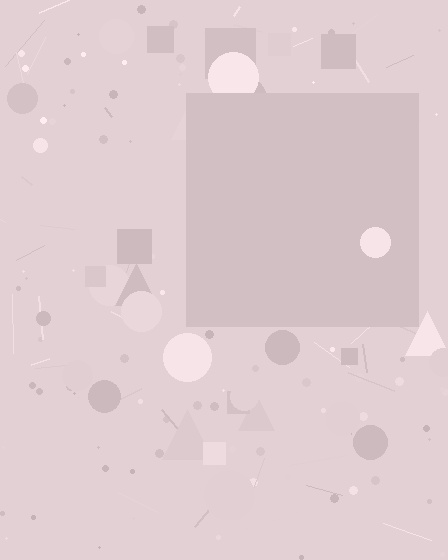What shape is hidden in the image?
A square is hidden in the image.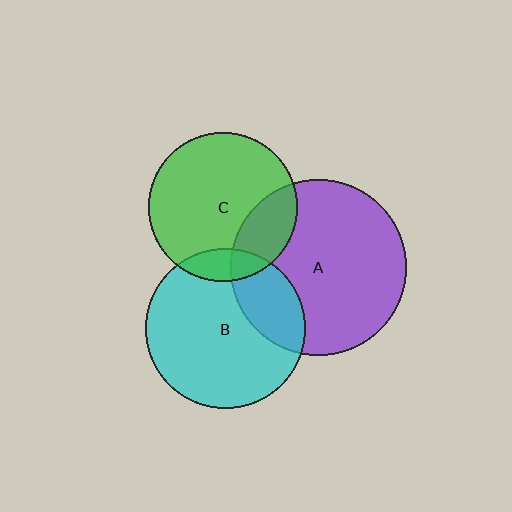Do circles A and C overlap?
Yes.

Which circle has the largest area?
Circle A (purple).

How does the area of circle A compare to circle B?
Approximately 1.2 times.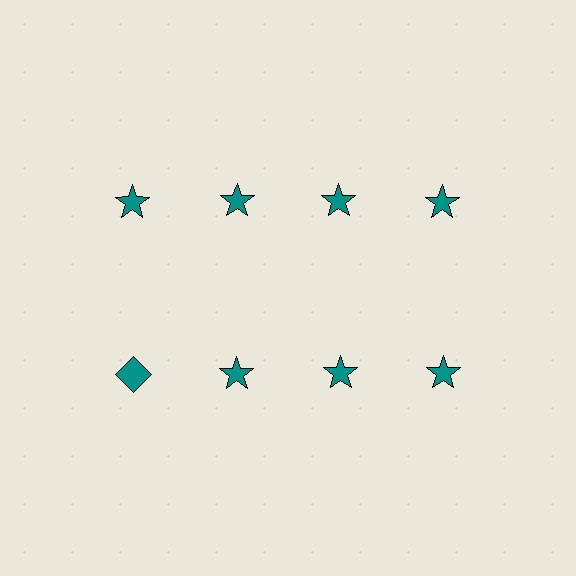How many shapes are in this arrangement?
There are 8 shapes arranged in a grid pattern.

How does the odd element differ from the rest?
It has a different shape: diamond instead of star.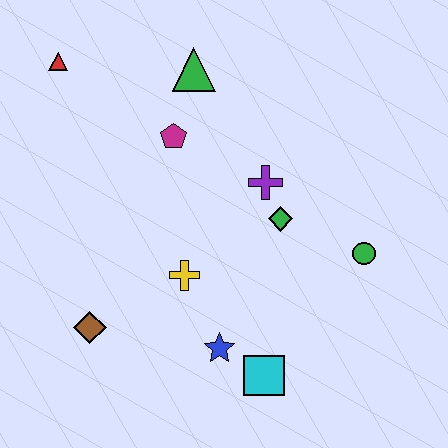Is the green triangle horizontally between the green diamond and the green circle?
No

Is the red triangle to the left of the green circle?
Yes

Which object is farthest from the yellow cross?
The red triangle is farthest from the yellow cross.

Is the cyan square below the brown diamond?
Yes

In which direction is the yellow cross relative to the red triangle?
The yellow cross is below the red triangle.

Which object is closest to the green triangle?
The magenta pentagon is closest to the green triangle.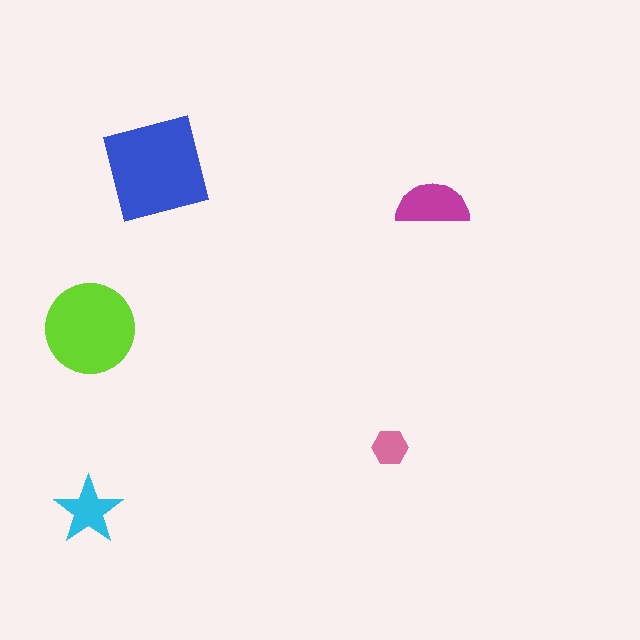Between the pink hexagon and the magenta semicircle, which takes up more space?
The magenta semicircle.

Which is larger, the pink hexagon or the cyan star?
The cyan star.